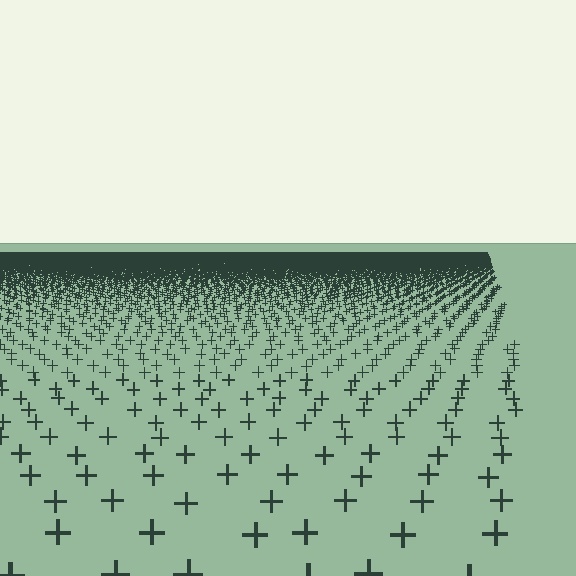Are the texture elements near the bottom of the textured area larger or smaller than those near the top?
Larger. Near the bottom, elements are closer to the viewer and appear at a bigger on-screen size.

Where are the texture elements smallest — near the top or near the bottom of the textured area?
Near the top.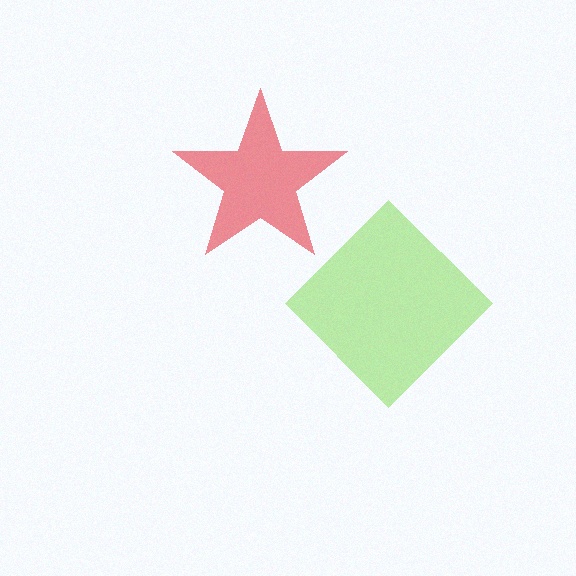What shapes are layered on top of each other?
The layered shapes are: a red star, a lime diamond.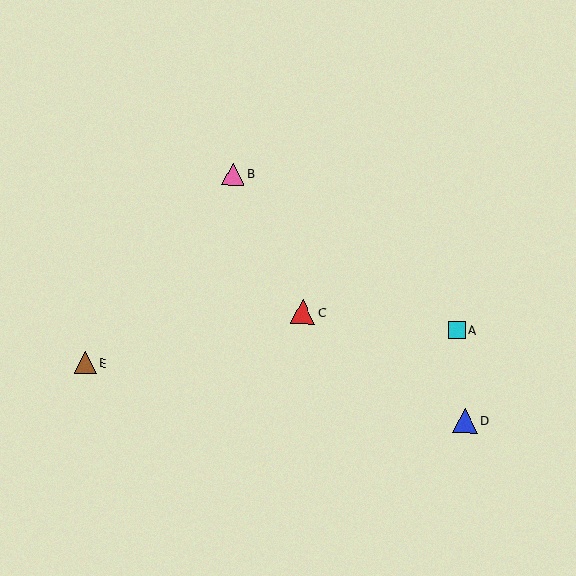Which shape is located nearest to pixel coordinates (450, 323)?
The cyan square (labeled A) at (457, 330) is nearest to that location.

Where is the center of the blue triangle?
The center of the blue triangle is at (465, 421).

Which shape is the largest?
The blue triangle (labeled D) is the largest.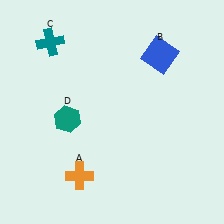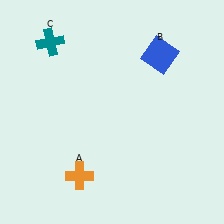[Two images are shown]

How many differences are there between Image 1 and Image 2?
There is 1 difference between the two images.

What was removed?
The teal hexagon (D) was removed in Image 2.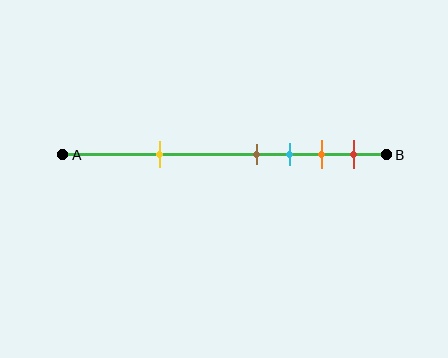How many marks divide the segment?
There are 5 marks dividing the segment.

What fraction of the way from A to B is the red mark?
The red mark is approximately 90% (0.9) of the way from A to B.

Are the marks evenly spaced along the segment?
No, the marks are not evenly spaced.